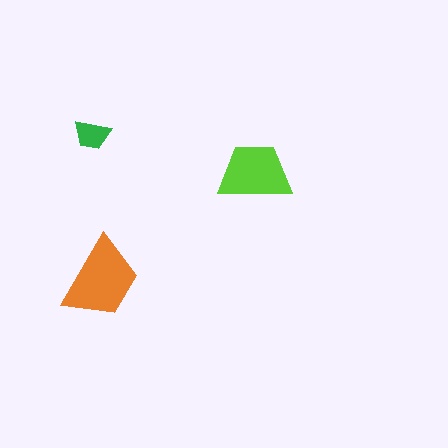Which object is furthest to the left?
The green trapezoid is leftmost.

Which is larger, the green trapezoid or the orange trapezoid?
The orange one.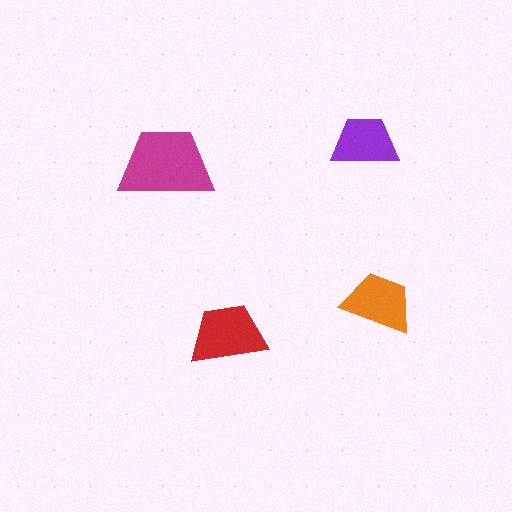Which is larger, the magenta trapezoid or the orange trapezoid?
The magenta one.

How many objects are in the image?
There are 4 objects in the image.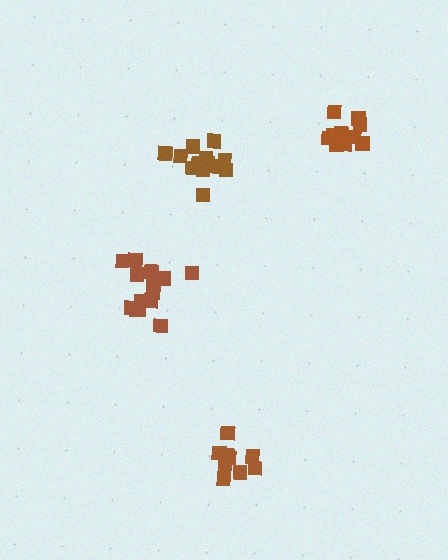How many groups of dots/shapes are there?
There are 4 groups.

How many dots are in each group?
Group 1: 9 dots, Group 2: 15 dots, Group 3: 14 dots, Group 4: 10 dots (48 total).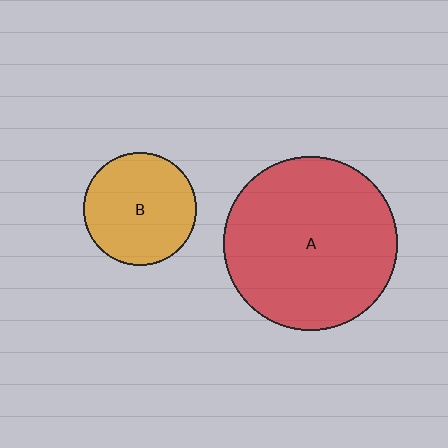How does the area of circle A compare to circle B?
Approximately 2.4 times.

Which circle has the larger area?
Circle A (red).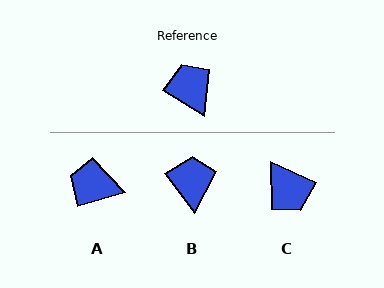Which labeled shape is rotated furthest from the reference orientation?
C, about 173 degrees away.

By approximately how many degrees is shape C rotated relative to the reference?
Approximately 173 degrees clockwise.